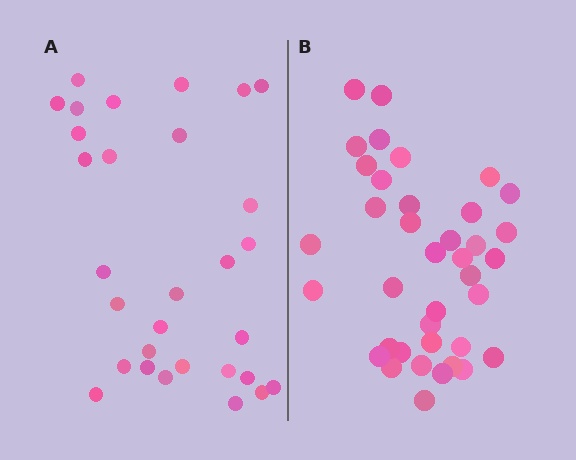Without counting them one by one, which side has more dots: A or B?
Region B (the right region) has more dots.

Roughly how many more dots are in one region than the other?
Region B has roughly 8 or so more dots than region A.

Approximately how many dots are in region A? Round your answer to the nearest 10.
About 30 dots.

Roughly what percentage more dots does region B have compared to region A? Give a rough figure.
About 25% more.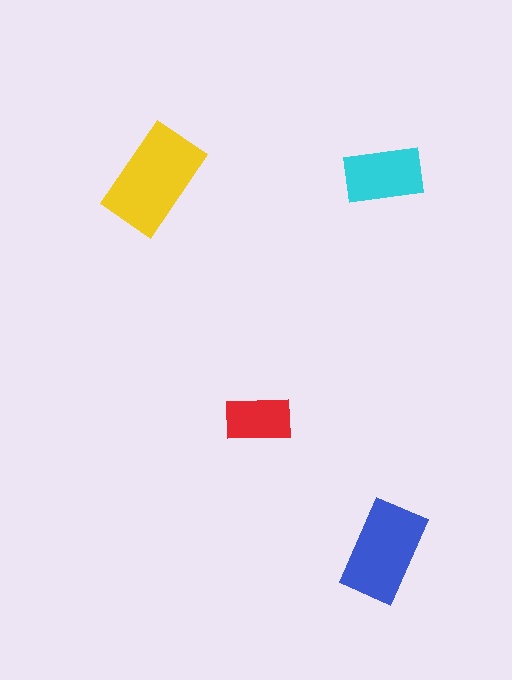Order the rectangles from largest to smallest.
the yellow one, the blue one, the cyan one, the red one.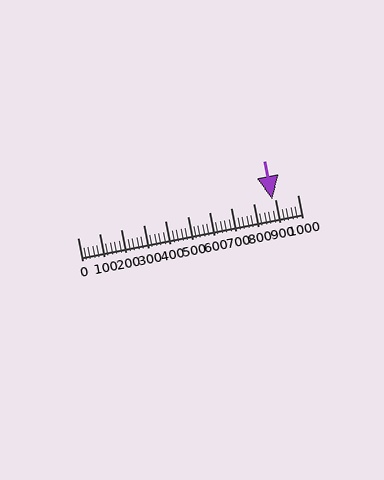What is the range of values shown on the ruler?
The ruler shows values from 0 to 1000.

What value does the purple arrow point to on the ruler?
The purple arrow points to approximately 885.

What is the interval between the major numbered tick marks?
The major tick marks are spaced 100 units apart.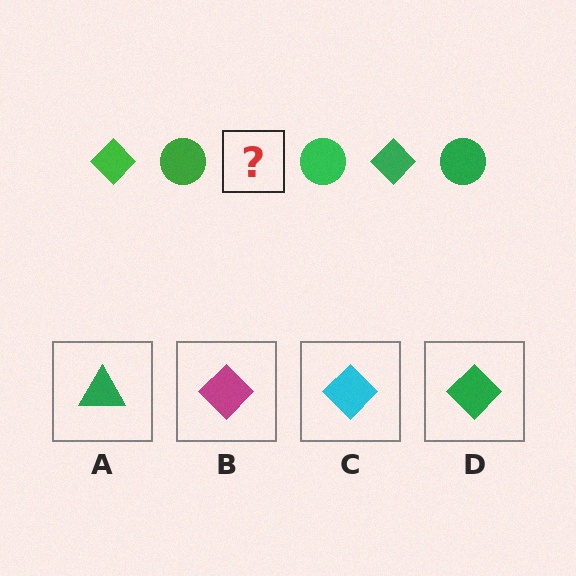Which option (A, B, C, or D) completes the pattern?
D.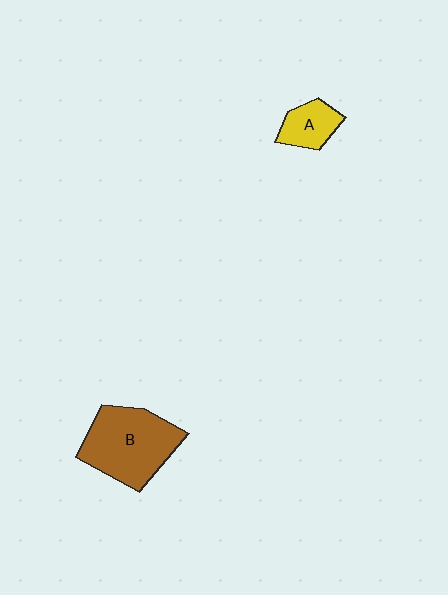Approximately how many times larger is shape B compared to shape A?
Approximately 2.6 times.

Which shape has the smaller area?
Shape A (yellow).